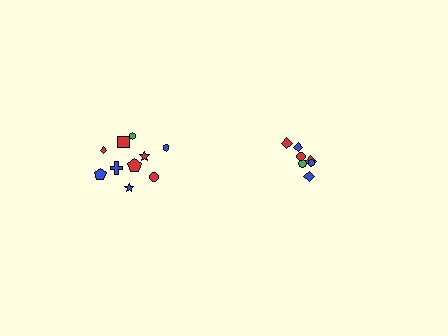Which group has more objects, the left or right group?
The left group.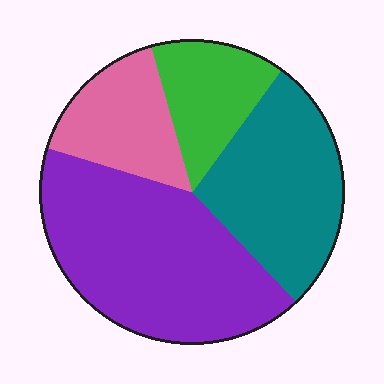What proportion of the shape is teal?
Teal takes up about one quarter (1/4) of the shape.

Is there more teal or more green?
Teal.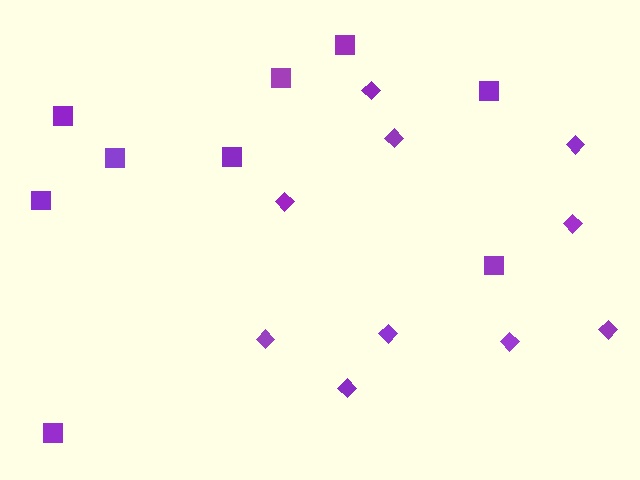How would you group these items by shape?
There are 2 groups: one group of diamonds (10) and one group of squares (9).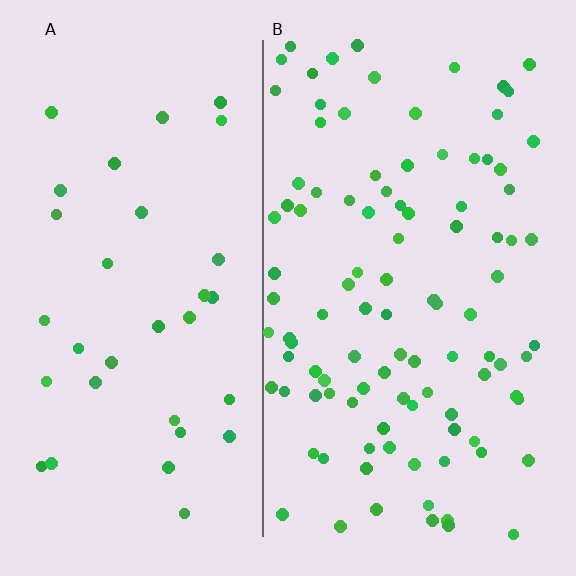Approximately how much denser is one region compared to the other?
Approximately 3.0× — region B over region A.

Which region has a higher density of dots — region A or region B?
B (the right).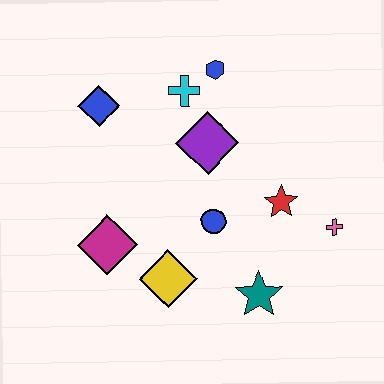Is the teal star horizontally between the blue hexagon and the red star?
Yes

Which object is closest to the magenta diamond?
The yellow diamond is closest to the magenta diamond.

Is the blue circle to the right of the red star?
No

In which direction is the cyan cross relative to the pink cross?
The cyan cross is to the left of the pink cross.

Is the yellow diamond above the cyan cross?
No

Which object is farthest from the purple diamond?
The teal star is farthest from the purple diamond.